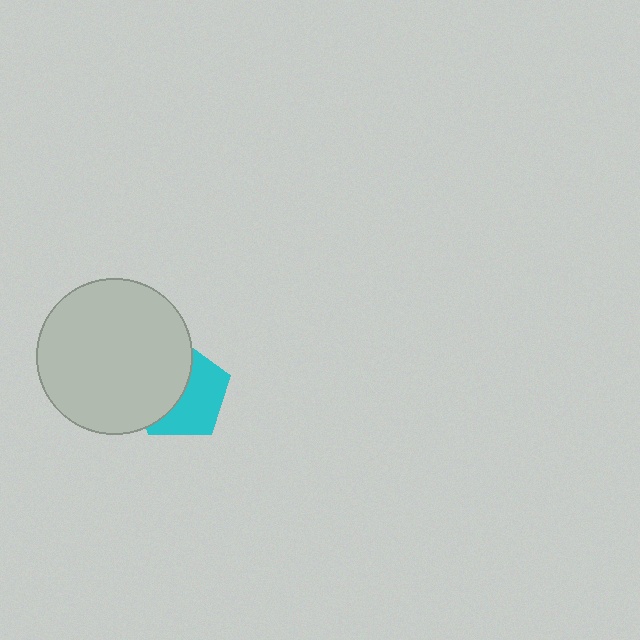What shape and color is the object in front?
The object in front is a light gray circle.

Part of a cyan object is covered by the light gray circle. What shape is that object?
It is a pentagon.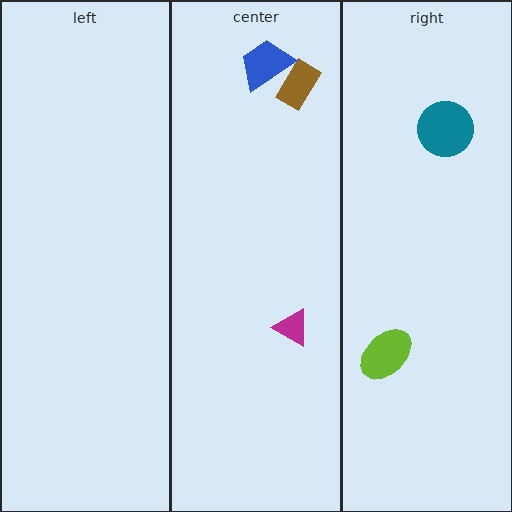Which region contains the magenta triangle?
The center region.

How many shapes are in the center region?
3.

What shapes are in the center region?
The brown rectangle, the magenta triangle, the blue trapezoid.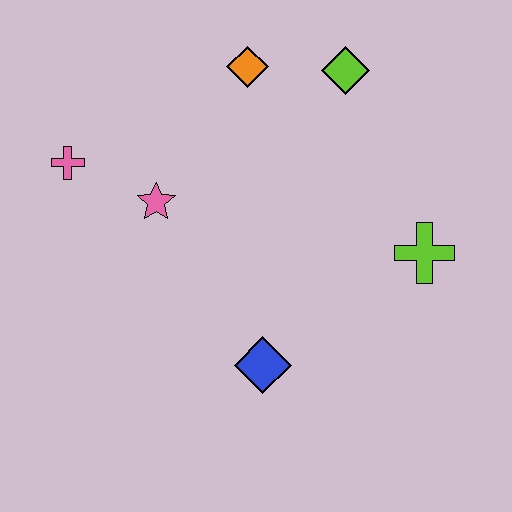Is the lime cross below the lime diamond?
Yes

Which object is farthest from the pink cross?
The lime cross is farthest from the pink cross.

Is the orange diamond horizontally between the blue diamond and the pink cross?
Yes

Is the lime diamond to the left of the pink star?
No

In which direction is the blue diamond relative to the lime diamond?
The blue diamond is below the lime diamond.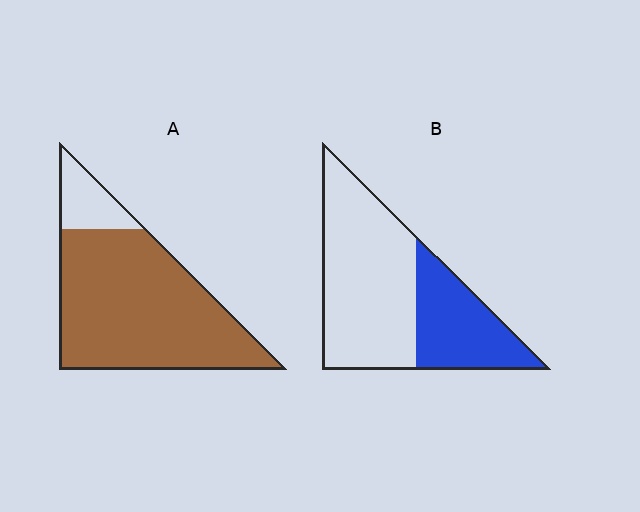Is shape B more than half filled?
No.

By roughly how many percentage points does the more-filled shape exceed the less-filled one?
By roughly 50 percentage points (A over B).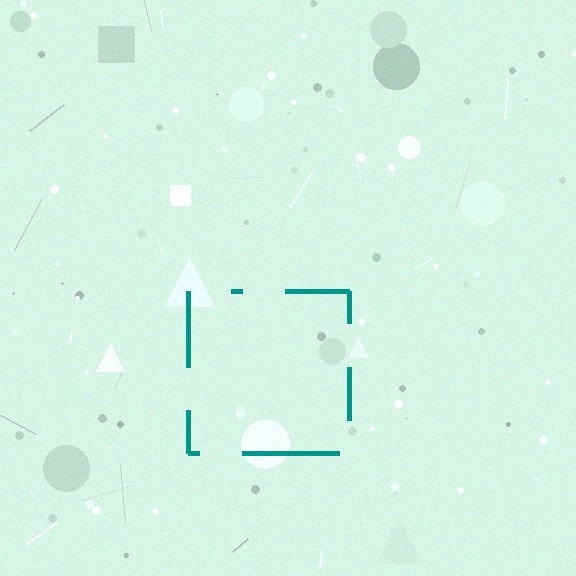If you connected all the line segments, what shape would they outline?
They would outline a square.